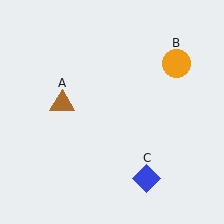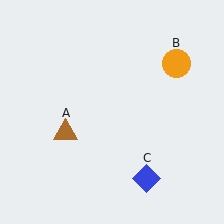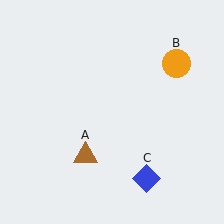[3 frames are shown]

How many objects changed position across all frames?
1 object changed position: brown triangle (object A).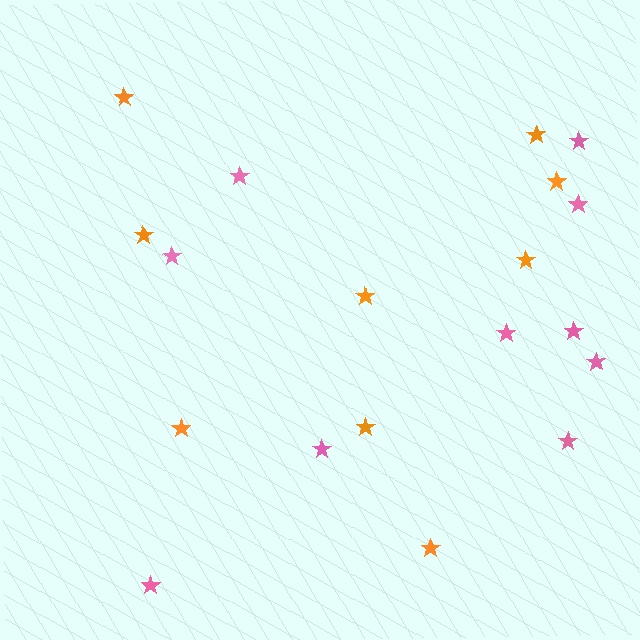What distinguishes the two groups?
There are 2 groups: one group of orange stars (9) and one group of pink stars (10).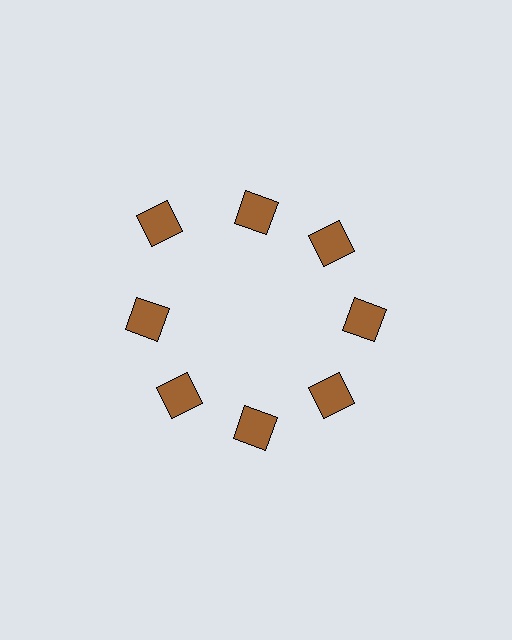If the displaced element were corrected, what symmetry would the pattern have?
It would have 8-fold rotational symmetry — the pattern would map onto itself every 45 degrees.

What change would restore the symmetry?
The symmetry would be restored by moving it inward, back onto the ring so that all 8 squares sit at equal angles and equal distance from the center.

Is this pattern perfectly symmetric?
No. The 8 brown squares are arranged in a ring, but one element near the 10 o'clock position is pushed outward from the center, breaking the 8-fold rotational symmetry.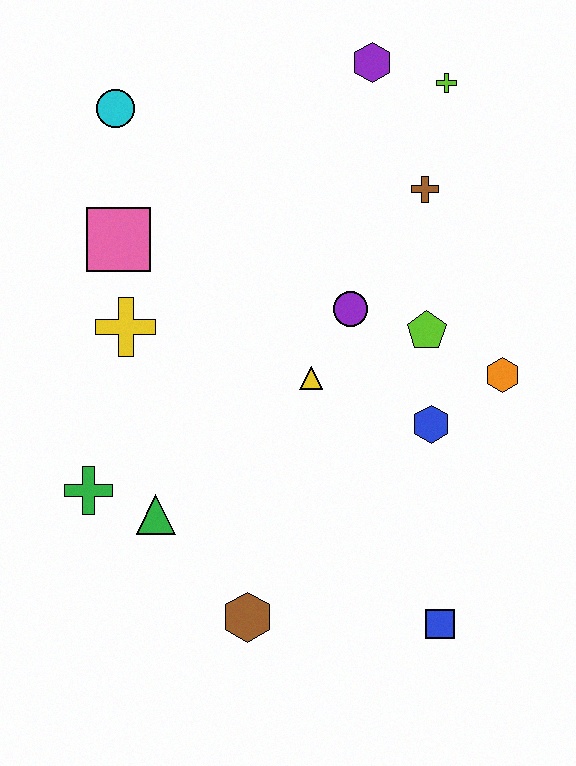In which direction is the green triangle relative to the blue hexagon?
The green triangle is to the left of the blue hexagon.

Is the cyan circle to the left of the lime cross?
Yes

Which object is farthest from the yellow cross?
The blue square is farthest from the yellow cross.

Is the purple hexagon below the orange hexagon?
No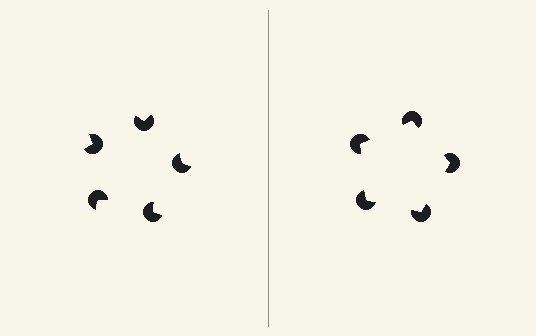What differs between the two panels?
The pac-man discs are positioned identically on both sides; only the wedge orientations differ. On the right they align to a pentagon; on the left they are misaligned.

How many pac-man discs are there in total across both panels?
10 — 5 on each side.